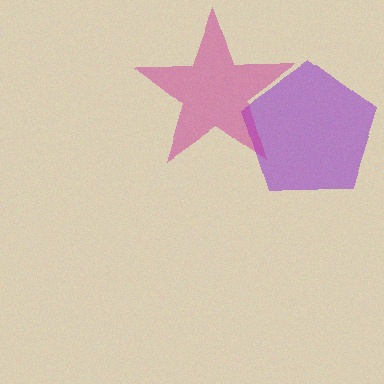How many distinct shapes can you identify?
There are 2 distinct shapes: a purple pentagon, a magenta star.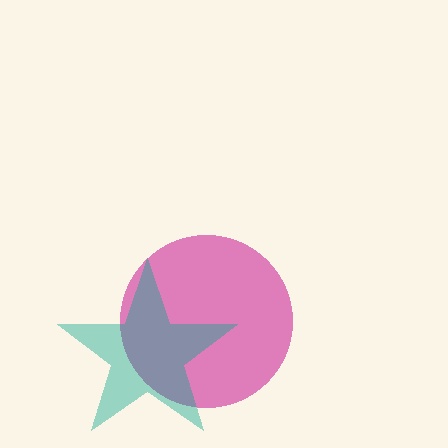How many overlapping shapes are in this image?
There are 2 overlapping shapes in the image.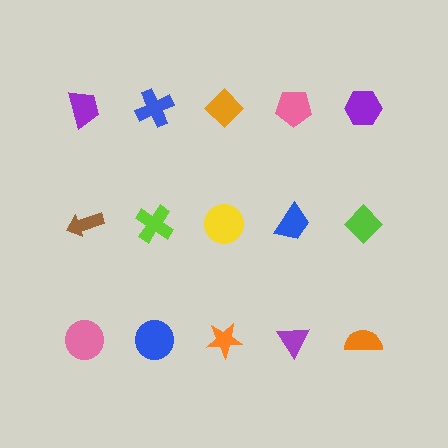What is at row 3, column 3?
An orange star.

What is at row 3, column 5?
An orange semicircle.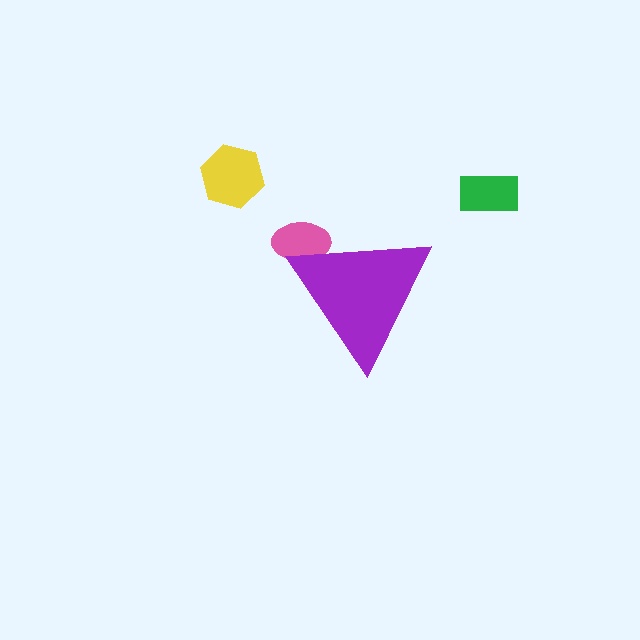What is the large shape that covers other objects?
A purple triangle.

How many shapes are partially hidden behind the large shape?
1 shape is partially hidden.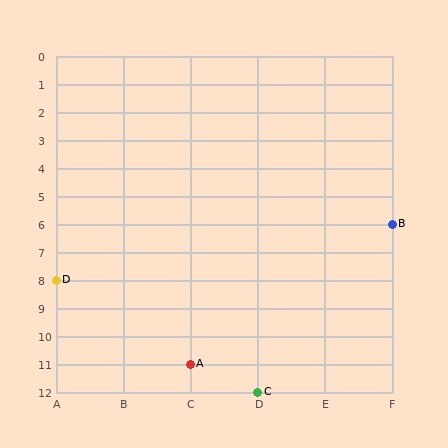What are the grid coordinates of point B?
Point B is at grid coordinates (F, 6).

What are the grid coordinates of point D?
Point D is at grid coordinates (A, 8).